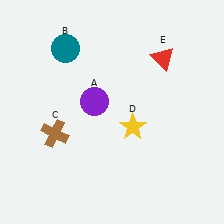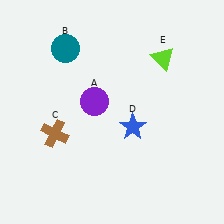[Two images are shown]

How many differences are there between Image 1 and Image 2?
There are 2 differences between the two images.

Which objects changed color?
D changed from yellow to blue. E changed from red to lime.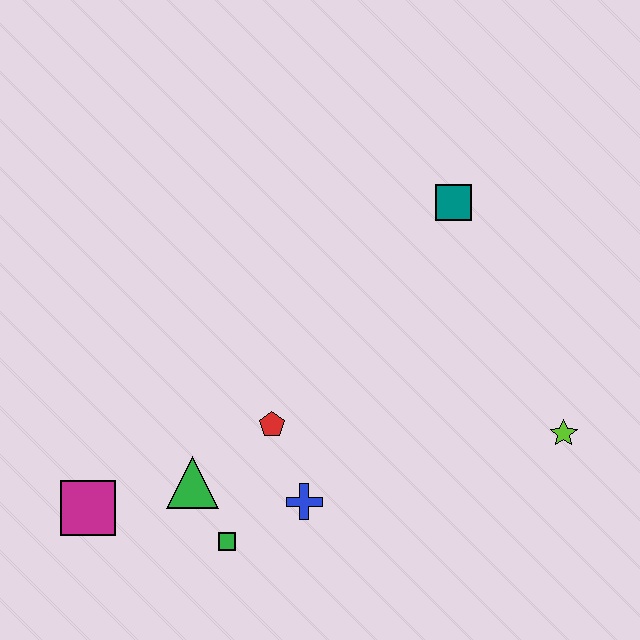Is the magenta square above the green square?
Yes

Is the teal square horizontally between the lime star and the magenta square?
Yes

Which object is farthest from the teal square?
The magenta square is farthest from the teal square.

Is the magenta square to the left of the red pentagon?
Yes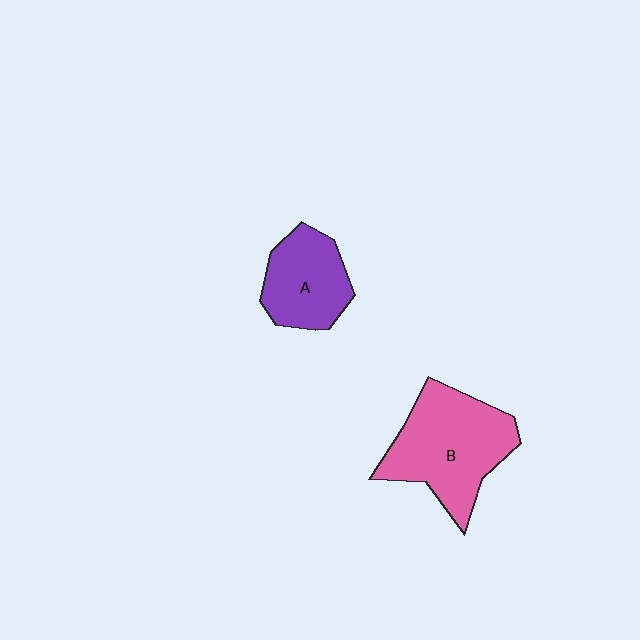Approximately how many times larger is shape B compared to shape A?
Approximately 1.6 times.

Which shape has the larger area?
Shape B (pink).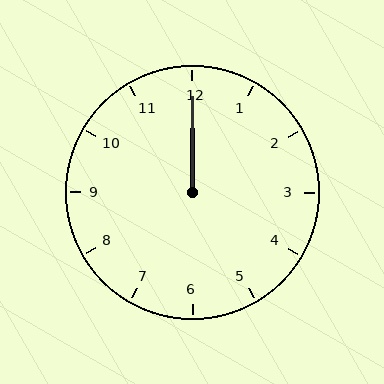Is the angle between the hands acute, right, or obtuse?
It is acute.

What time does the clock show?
12:00.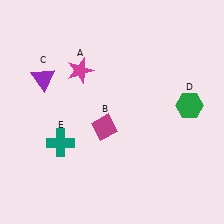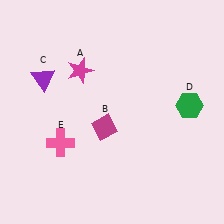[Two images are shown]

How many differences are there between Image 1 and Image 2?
There is 1 difference between the two images.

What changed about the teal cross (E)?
In Image 1, E is teal. In Image 2, it changed to pink.